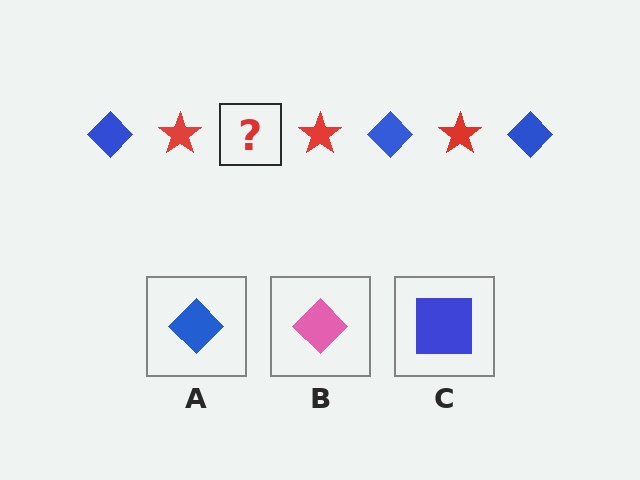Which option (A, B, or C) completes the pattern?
A.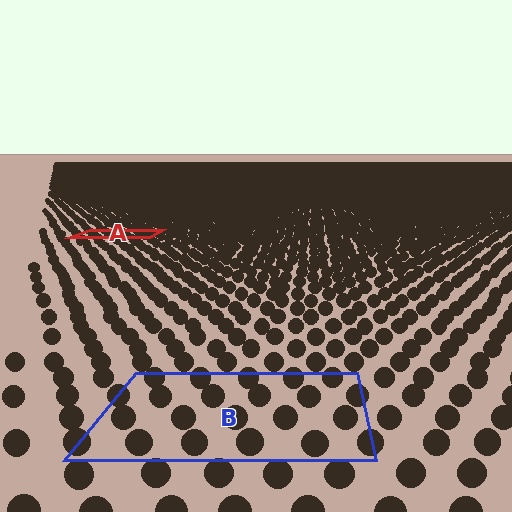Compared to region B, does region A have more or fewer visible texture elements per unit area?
Region A has more texture elements per unit area — they are packed more densely because it is farther away.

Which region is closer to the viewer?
Region B is closer. The texture elements there are larger and more spread out.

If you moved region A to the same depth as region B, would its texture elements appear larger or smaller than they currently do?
They would appear larger. At a closer depth, the same texture elements are projected at a bigger on-screen size.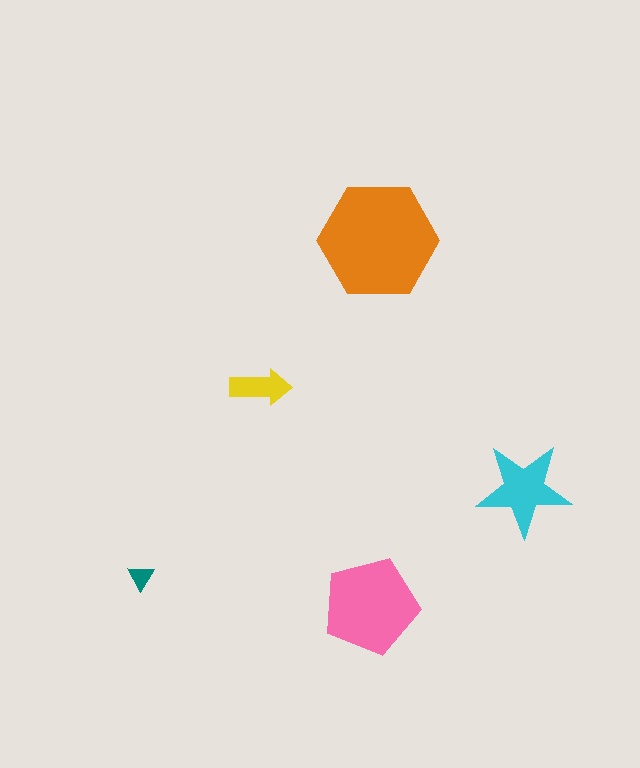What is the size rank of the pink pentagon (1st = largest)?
2nd.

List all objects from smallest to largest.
The teal triangle, the yellow arrow, the cyan star, the pink pentagon, the orange hexagon.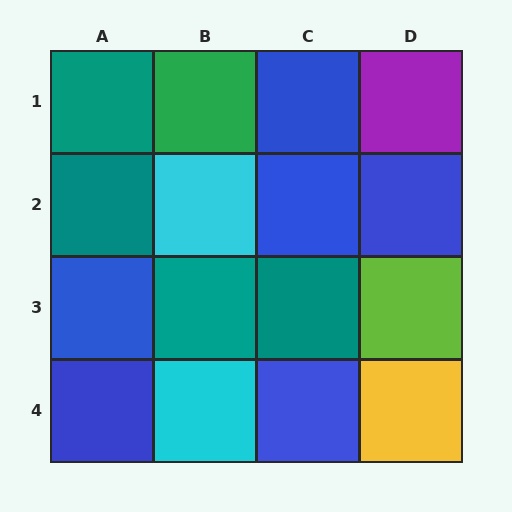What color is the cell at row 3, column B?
Teal.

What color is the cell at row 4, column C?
Blue.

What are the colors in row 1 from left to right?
Teal, green, blue, purple.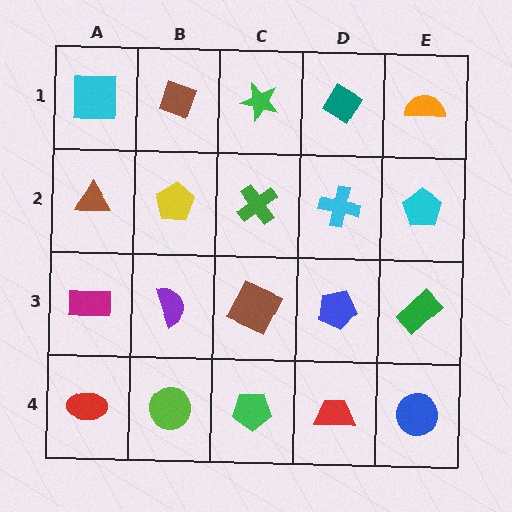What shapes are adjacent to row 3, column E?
A cyan pentagon (row 2, column E), a blue circle (row 4, column E), a blue pentagon (row 3, column D).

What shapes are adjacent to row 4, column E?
A green rectangle (row 3, column E), a red trapezoid (row 4, column D).